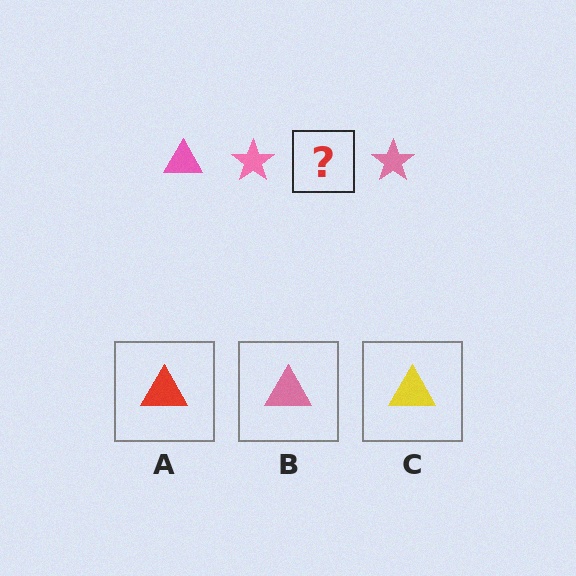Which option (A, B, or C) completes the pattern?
B.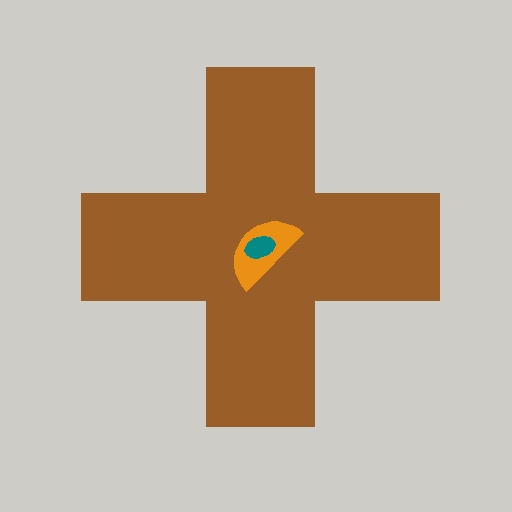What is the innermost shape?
The teal ellipse.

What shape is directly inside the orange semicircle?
The teal ellipse.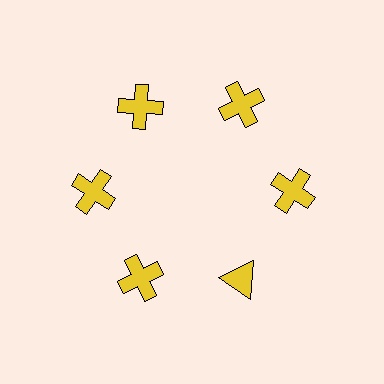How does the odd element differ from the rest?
It has a different shape: triangle instead of cross.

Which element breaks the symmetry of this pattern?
The yellow triangle at roughly the 5 o'clock position breaks the symmetry. All other shapes are yellow crosses.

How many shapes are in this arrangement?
There are 6 shapes arranged in a ring pattern.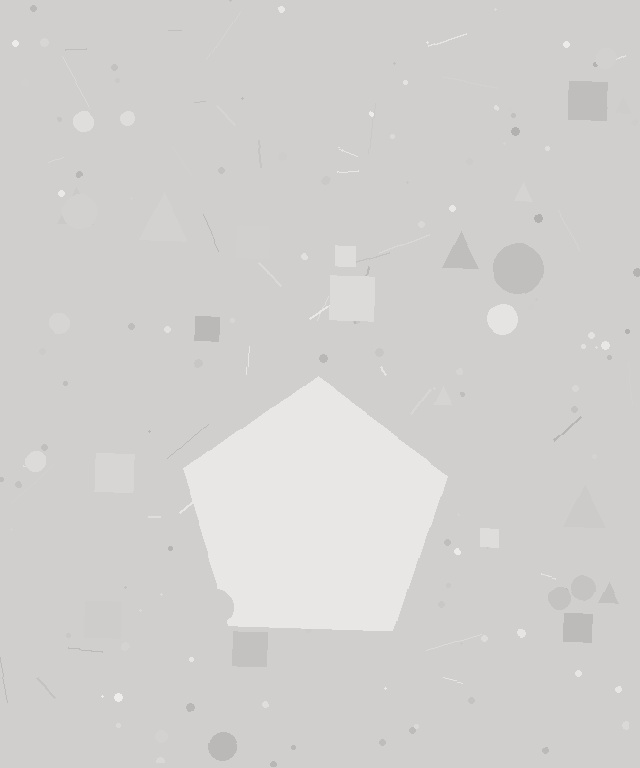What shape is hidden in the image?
A pentagon is hidden in the image.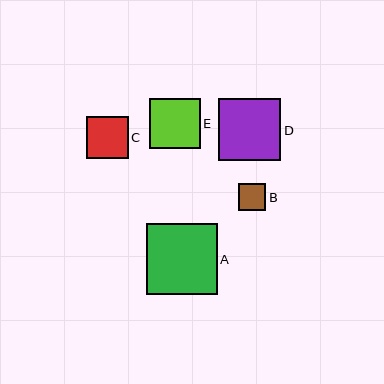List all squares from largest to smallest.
From largest to smallest: A, D, E, C, B.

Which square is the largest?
Square A is the largest with a size of approximately 71 pixels.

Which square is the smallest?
Square B is the smallest with a size of approximately 27 pixels.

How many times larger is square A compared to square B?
Square A is approximately 2.6 times the size of square B.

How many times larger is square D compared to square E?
Square D is approximately 1.2 times the size of square E.